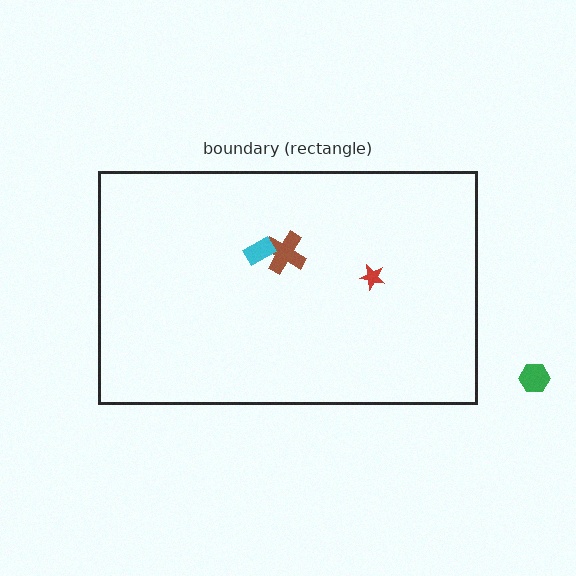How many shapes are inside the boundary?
3 inside, 1 outside.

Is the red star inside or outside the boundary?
Inside.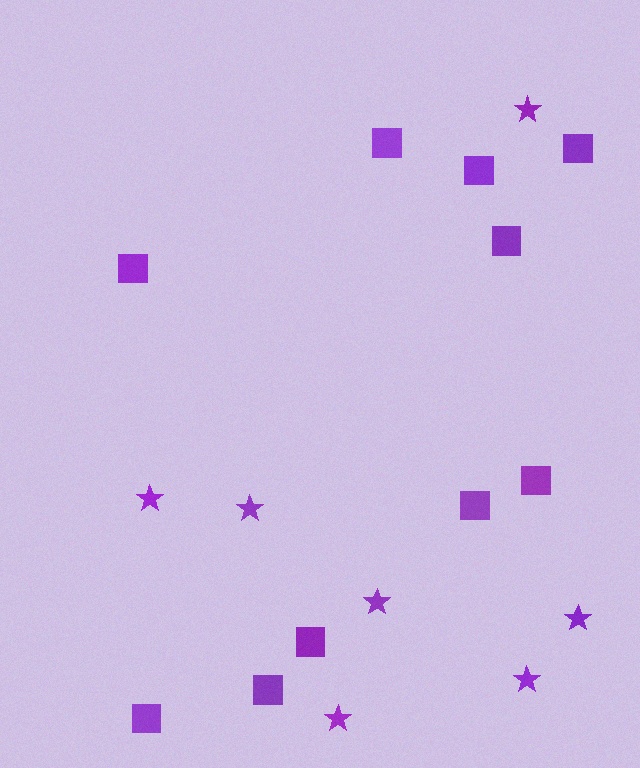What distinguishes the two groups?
There are 2 groups: one group of squares (10) and one group of stars (7).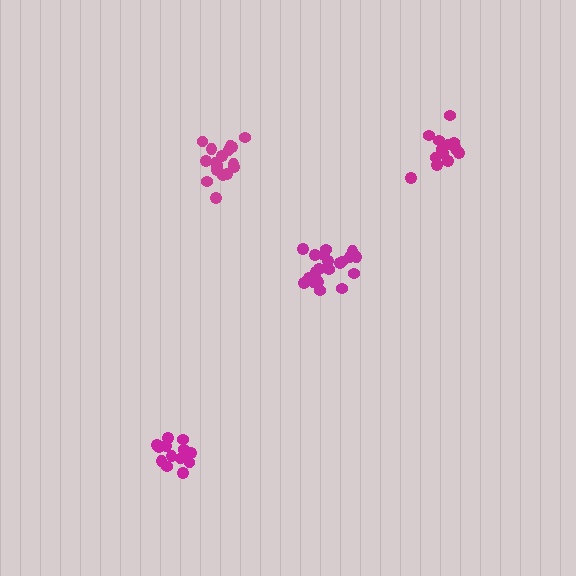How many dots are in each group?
Group 1: 20 dots, Group 2: 18 dots, Group 3: 14 dots, Group 4: 14 dots (66 total).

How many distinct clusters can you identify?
There are 4 distinct clusters.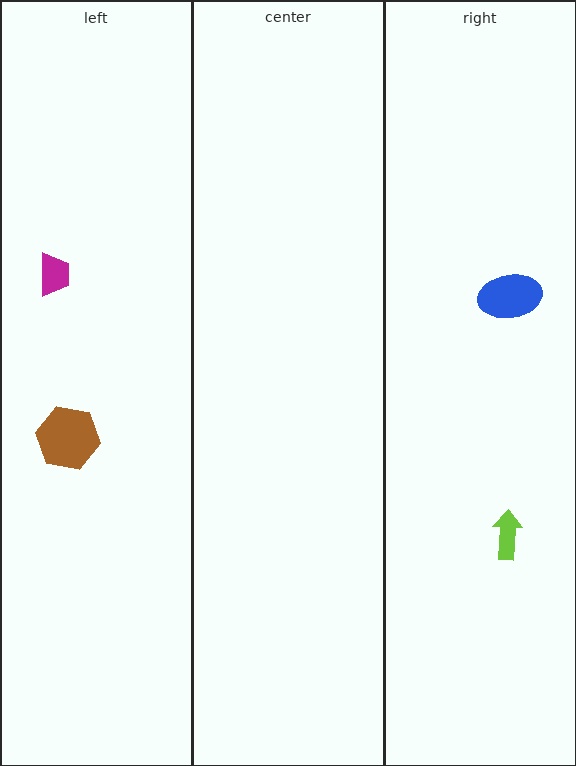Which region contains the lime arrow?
The right region.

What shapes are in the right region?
The blue ellipse, the lime arrow.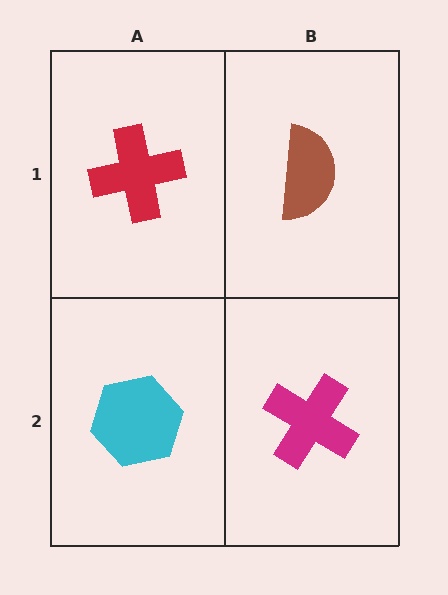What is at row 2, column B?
A magenta cross.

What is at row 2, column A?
A cyan hexagon.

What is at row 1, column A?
A red cross.